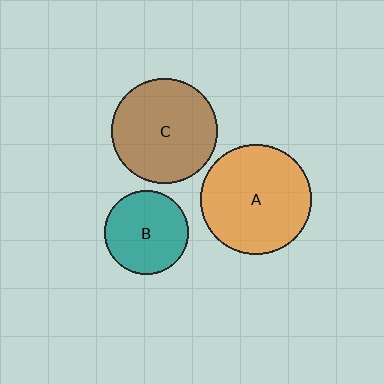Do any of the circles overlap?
No, none of the circles overlap.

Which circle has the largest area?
Circle A (orange).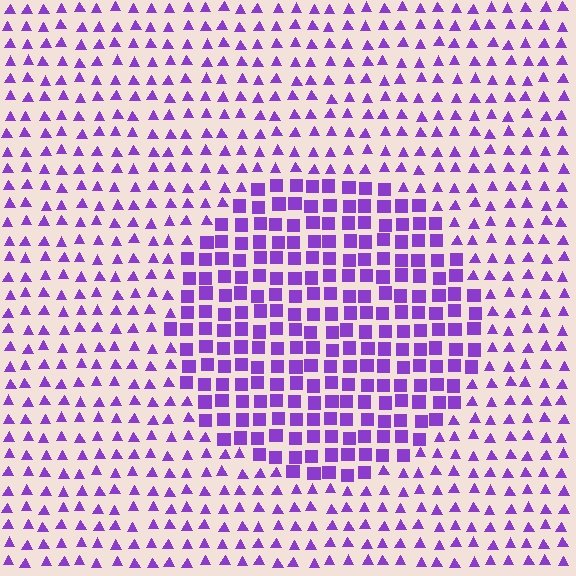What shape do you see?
I see a circle.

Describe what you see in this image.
The image is filled with small purple elements arranged in a uniform grid. A circle-shaped region contains squares, while the surrounding area contains triangles. The boundary is defined purely by the change in element shape.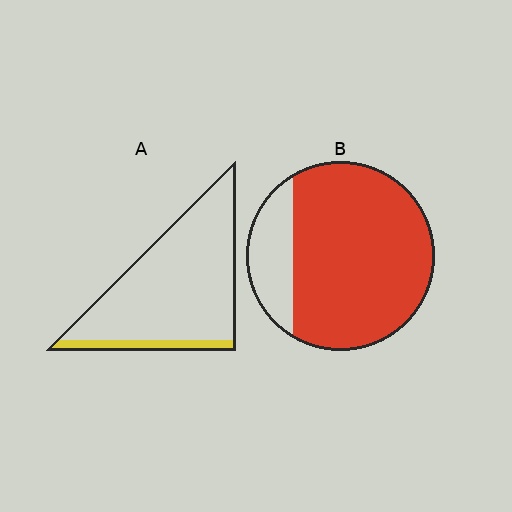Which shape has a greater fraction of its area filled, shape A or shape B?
Shape B.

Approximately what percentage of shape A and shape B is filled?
A is approximately 10% and B is approximately 80%.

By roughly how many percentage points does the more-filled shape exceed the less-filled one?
By roughly 70 percentage points (B over A).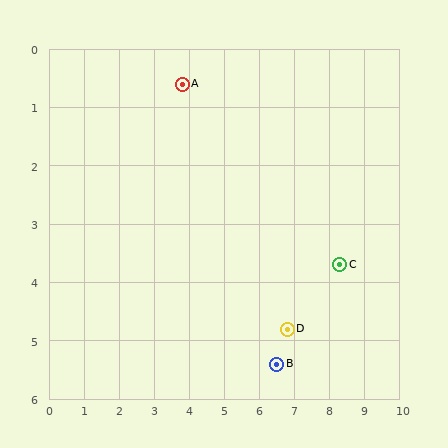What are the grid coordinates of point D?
Point D is at approximately (6.8, 4.8).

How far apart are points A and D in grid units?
Points A and D are about 5.2 grid units apart.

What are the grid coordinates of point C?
Point C is at approximately (8.3, 3.7).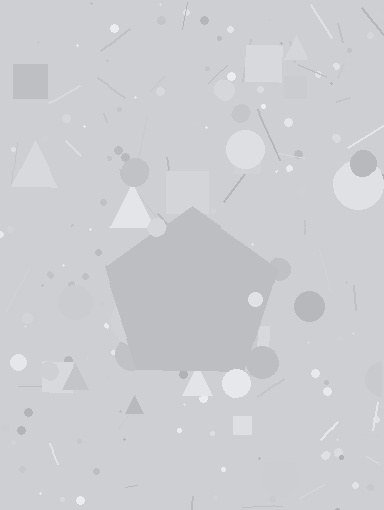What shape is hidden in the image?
A pentagon is hidden in the image.